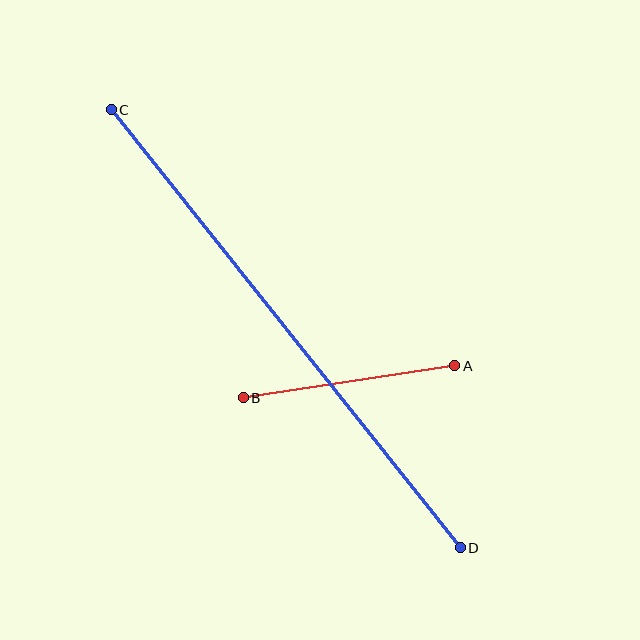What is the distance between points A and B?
The distance is approximately 214 pixels.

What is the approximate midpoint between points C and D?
The midpoint is at approximately (286, 329) pixels.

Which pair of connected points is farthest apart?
Points C and D are farthest apart.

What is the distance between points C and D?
The distance is approximately 560 pixels.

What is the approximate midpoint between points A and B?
The midpoint is at approximately (349, 382) pixels.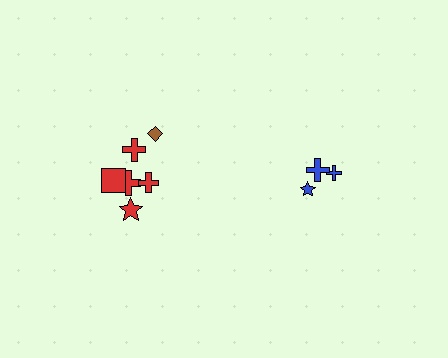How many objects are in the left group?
There are 6 objects.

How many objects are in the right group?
There are 3 objects.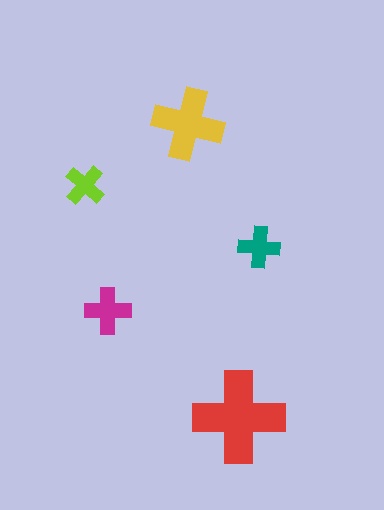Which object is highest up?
The yellow cross is topmost.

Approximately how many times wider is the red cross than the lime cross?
About 2.5 times wider.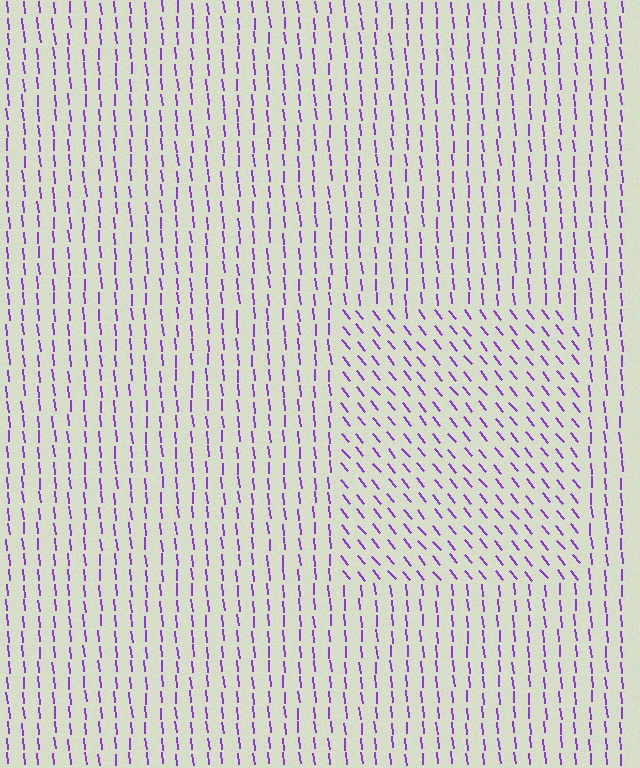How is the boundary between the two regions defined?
The boundary is defined purely by a change in line orientation (approximately 34 degrees difference). All lines are the same color and thickness.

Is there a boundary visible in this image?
Yes, there is a texture boundary formed by a change in line orientation.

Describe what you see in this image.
The image is filled with small purple line segments. A rectangle region in the image has lines oriented differently from the surrounding lines, creating a visible texture boundary.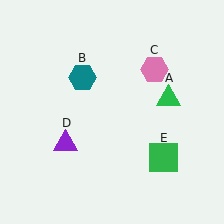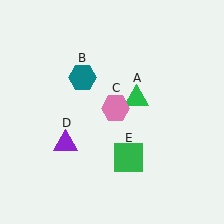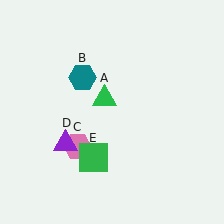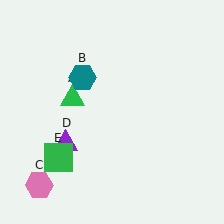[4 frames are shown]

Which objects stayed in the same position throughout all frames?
Teal hexagon (object B) and purple triangle (object D) remained stationary.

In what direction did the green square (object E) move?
The green square (object E) moved left.